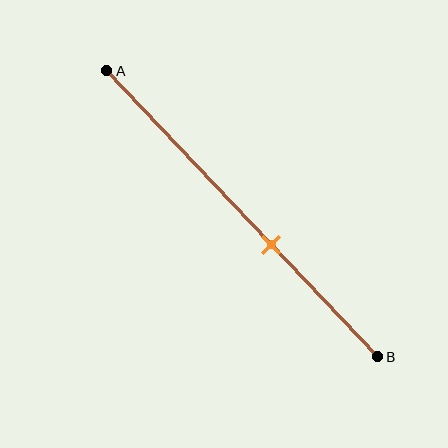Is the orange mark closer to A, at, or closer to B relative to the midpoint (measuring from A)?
The orange mark is closer to point B than the midpoint of segment AB.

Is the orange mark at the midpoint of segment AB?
No, the mark is at about 60% from A, not at the 50% midpoint.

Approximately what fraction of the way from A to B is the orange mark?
The orange mark is approximately 60% of the way from A to B.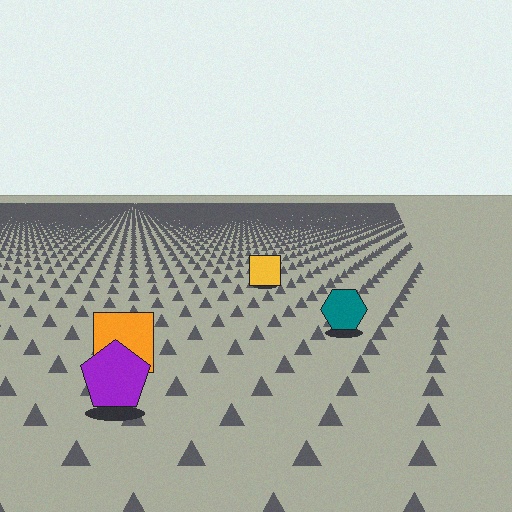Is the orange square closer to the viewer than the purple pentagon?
No. The purple pentagon is closer — you can tell from the texture gradient: the ground texture is coarser near it.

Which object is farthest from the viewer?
The yellow square is farthest from the viewer. It appears smaller and the ground texture around it is denser.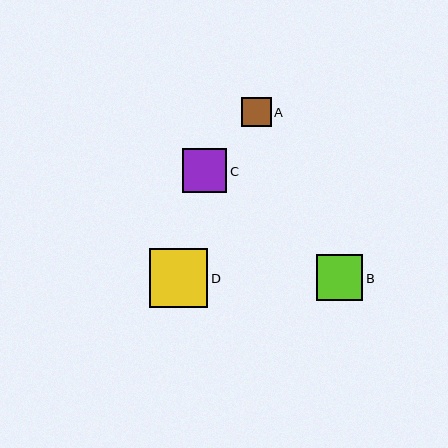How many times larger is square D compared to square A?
Square D is approximately 2.0 times the size of square A.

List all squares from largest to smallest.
From largest to smallest: D, B, C, A.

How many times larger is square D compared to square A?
Square D is approximately 2.0 times the size of square A.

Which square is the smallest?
Square A is the smallest with a size of approximately 29 pixels.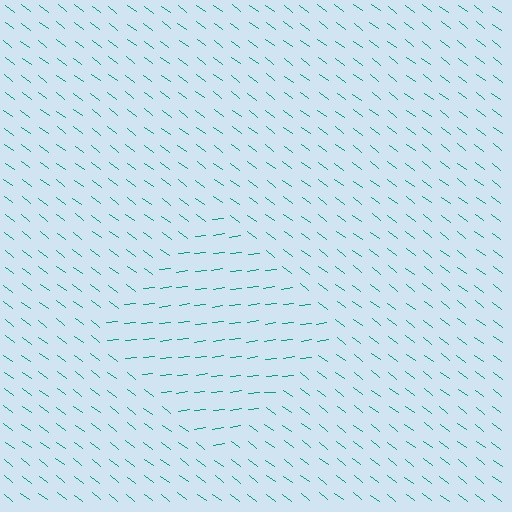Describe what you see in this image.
The image is filled with small teal line segments. A diamond region in the image has lines oriented differently from the surrounding lines, creating a visible texture boundary.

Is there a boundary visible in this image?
Yes, there is a texture boundary formed by a change in line orientation.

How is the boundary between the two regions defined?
The boundary is defined purely by a change in line orientation (approximately 45 degrees difference). All lines are the same color and thickness.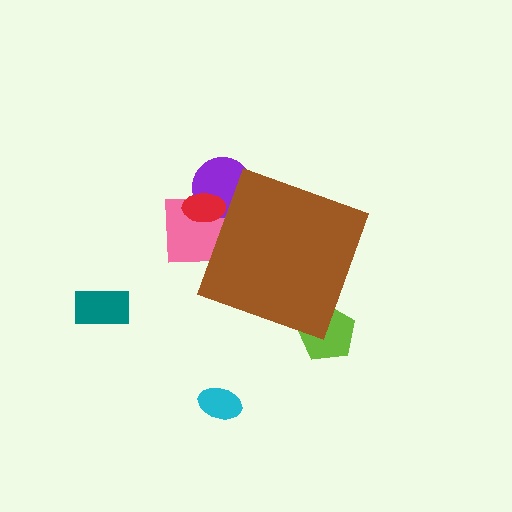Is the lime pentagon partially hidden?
Yes, the lime pentagon is partially hidden behind the brown diamond.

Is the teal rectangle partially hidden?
No, the teal rectangle is fully visible.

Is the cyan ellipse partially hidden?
No, the cyan ellipse is fully visible.